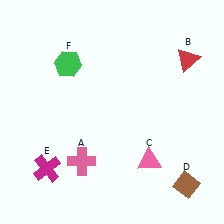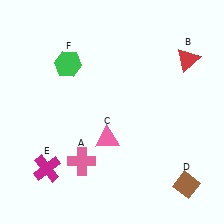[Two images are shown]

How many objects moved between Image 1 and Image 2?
1 object moved between the two images.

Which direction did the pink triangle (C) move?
The pink triangle (C) moved left.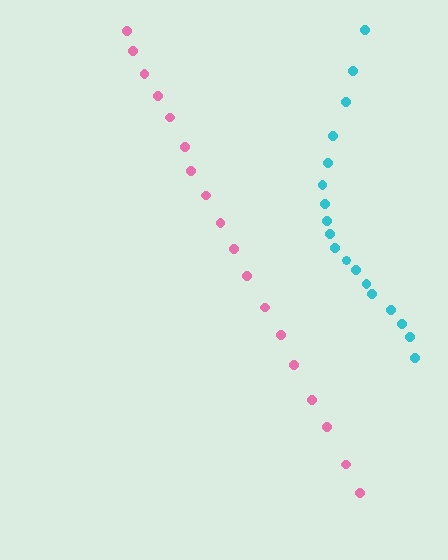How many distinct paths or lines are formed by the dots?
There are 2 distinct paths.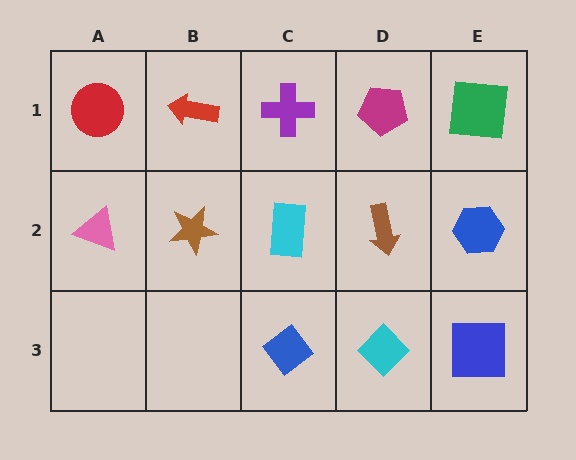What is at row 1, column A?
A red circle.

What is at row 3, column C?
A blue diamond.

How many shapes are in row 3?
3 shapes.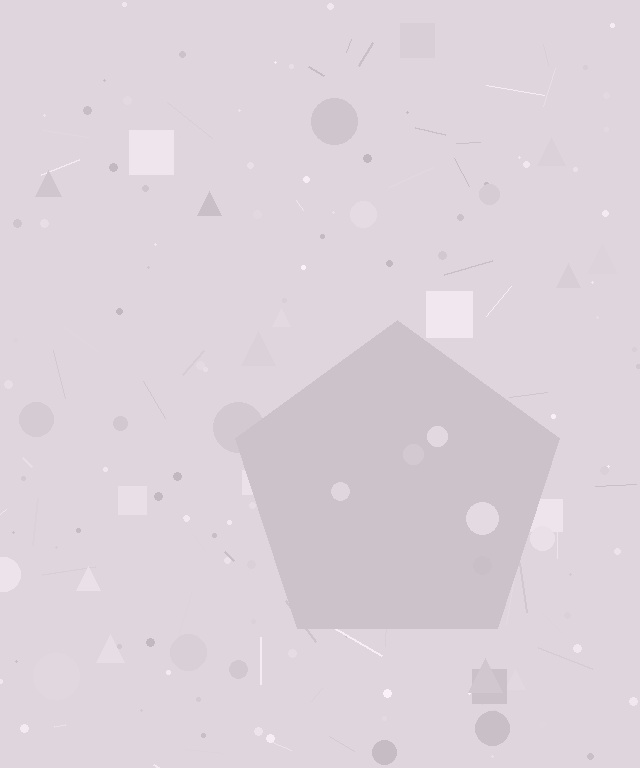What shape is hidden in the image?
A pentagon is hidden in the image.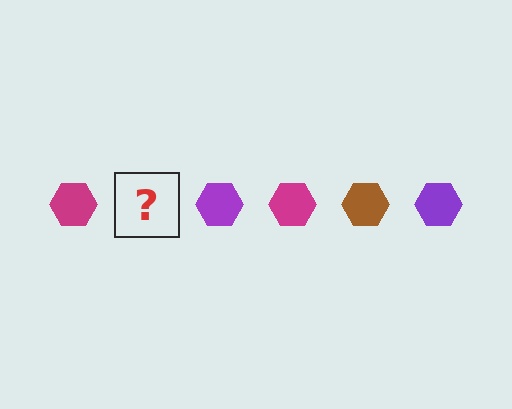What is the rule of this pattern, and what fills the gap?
The rule is that the pattern cycles through magenta, brown, purple hexagons. The gap should be filled with a brown hexagon.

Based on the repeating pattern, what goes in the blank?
The blank should be a brown hexagon.